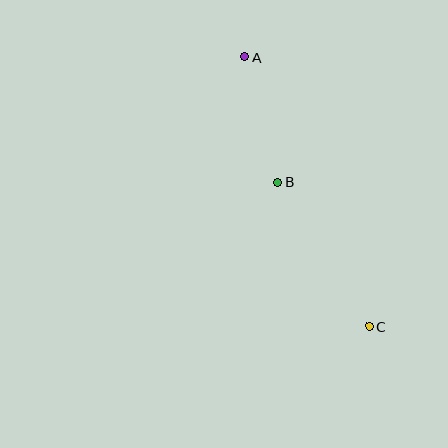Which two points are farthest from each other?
Points A and C are farthest from each other.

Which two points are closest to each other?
Points A and B are closest to each other.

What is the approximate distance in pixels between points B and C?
The distance between B and C is approximately 171 pixels.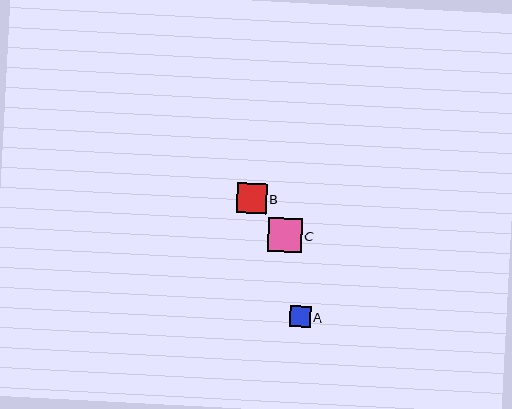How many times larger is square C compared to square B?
Square C is approximately 1.1 times the size of square B.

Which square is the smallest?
Square A is the smallest with a size of approximately 20 pixels.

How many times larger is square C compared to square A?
Square C is approximately 1.7 times the size of square A.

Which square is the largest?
Square C is the largest with a size of approximately 34 pixels.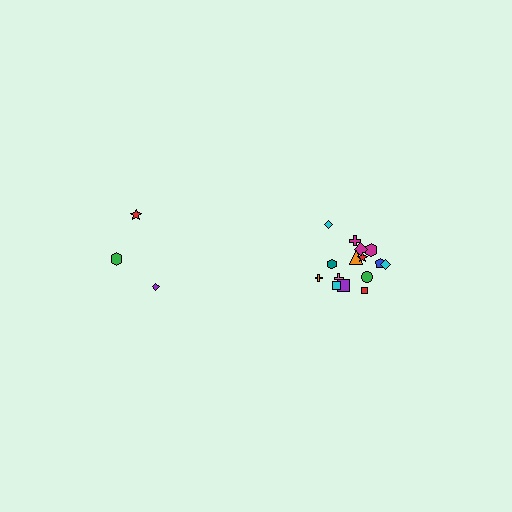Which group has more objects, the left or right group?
The right group.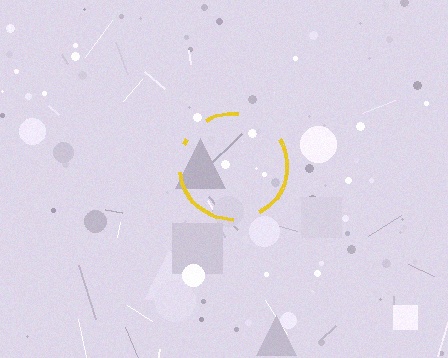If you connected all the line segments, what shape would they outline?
They would outline a circle.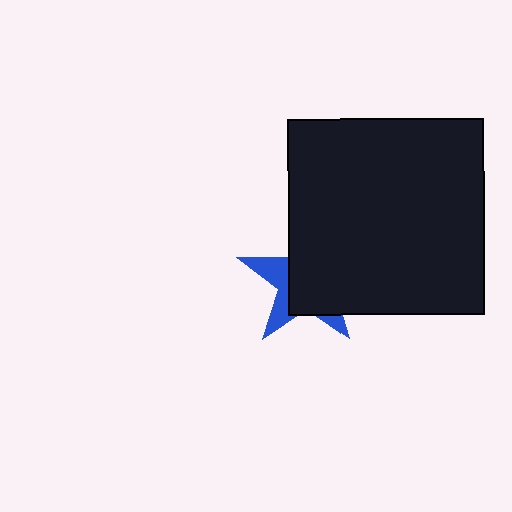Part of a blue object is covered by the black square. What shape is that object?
It is a star.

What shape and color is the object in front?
The object in front is a black square.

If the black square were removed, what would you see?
You would see the complete blue star.